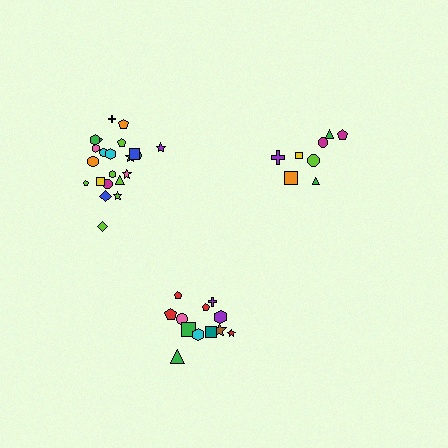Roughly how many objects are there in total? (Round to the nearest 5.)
Roughly 40 objects in total.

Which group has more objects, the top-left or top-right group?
The top-left group.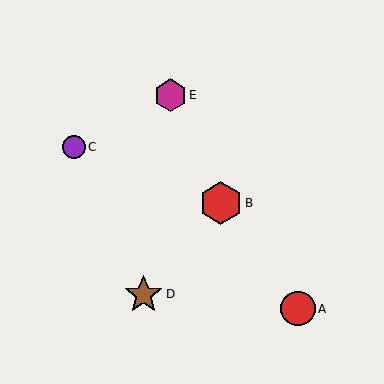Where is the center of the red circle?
The center of the red circle is at (298, 309).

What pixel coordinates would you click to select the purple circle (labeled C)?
Click at (74, 147) to select the purple circle C.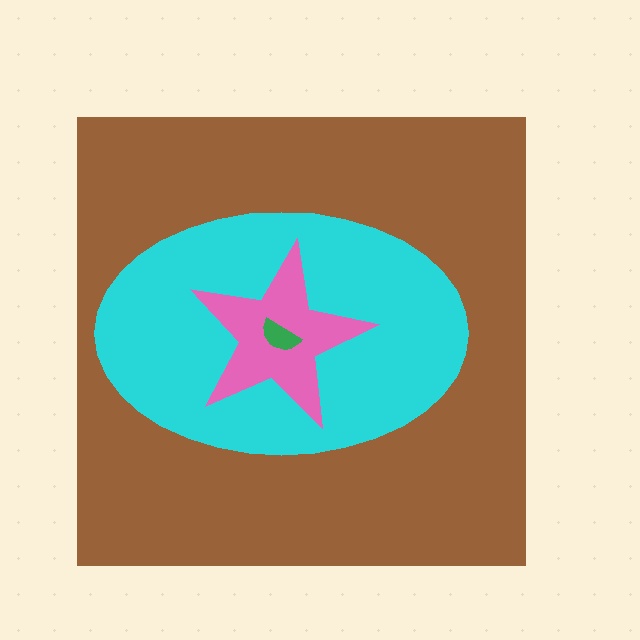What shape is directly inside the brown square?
The cyan ellipse.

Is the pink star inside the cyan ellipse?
Yes.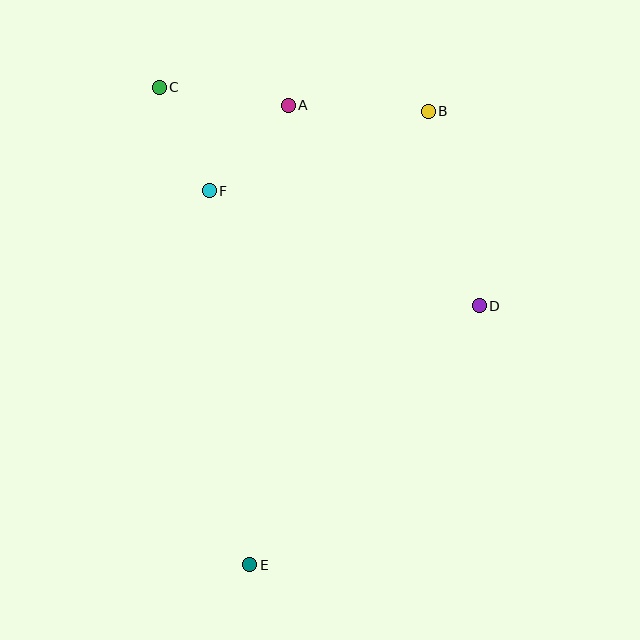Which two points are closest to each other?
Points C and F are closest to each other.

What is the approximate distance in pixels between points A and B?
The distance between A and B is approximately 140 pixels.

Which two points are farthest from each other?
Points B and E are farthest from each other.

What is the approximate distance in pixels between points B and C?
The distance between B and C is approximately 270 pixels.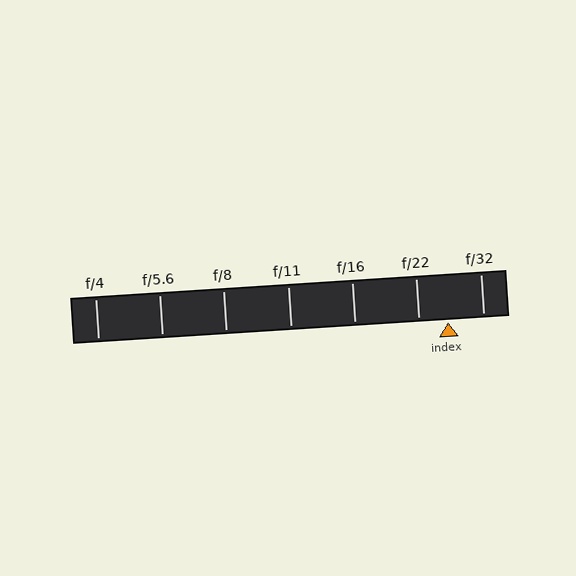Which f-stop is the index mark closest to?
The index mark is closest to f/22.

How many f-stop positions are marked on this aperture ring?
There are 7 f-stop positions marked.